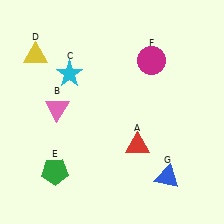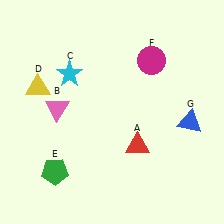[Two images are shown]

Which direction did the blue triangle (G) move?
The blue triangle (G) moved up.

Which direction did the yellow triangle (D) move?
The yellow triangle (D) moved down.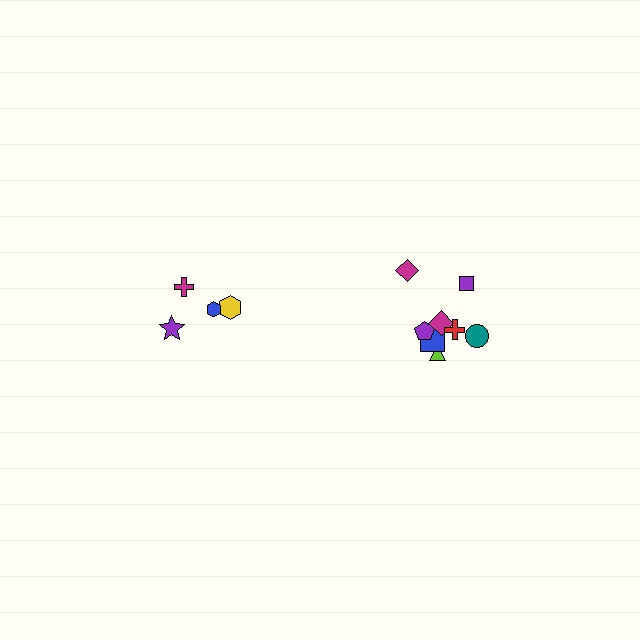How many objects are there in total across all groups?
There are 12 objects.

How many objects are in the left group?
There are 4 objects.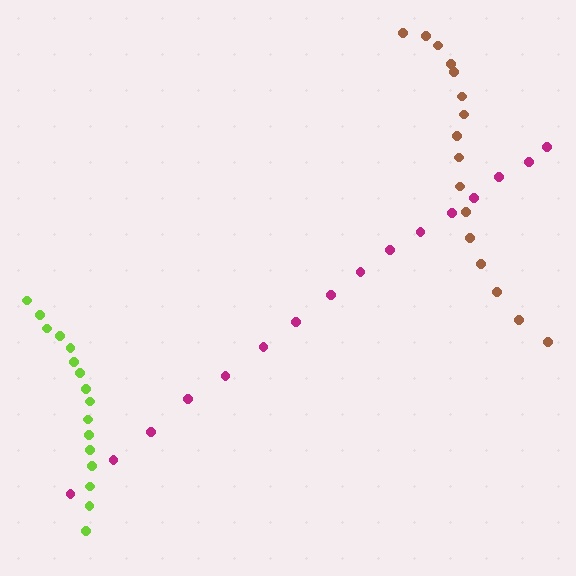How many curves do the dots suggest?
There are 3 distinct paths.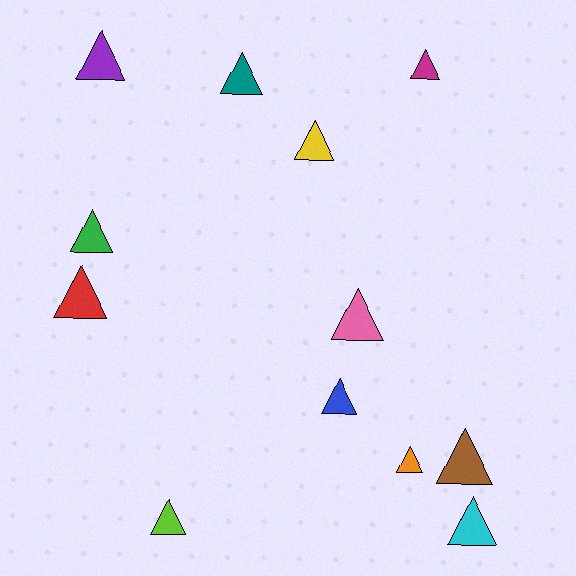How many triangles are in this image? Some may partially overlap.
There are 12 triangles.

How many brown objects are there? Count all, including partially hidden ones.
There is 1 brown object.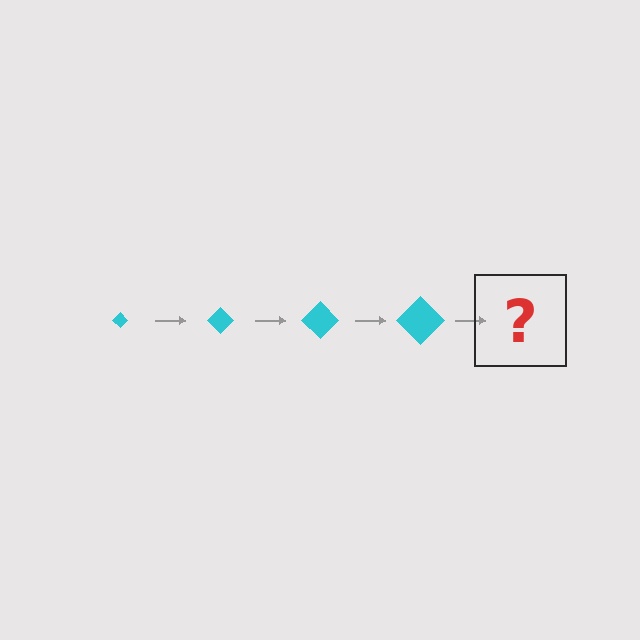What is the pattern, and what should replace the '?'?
The pattern is that the diamond gets progressively larger each step. The '?' should be a cyan diamond, larger than the previous one.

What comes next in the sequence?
The next element should be a cyan diamond, larger than the previous one.